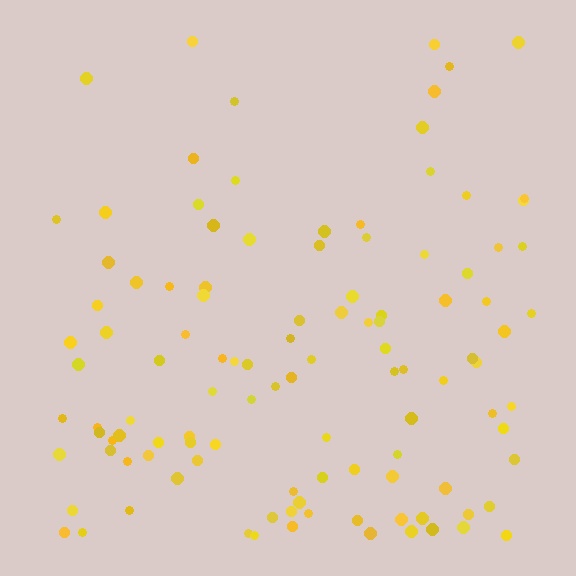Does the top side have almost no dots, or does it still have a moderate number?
Still a moderate number, just noticeably fewer than the bottom.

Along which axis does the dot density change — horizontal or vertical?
Vertical.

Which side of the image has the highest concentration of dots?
The bottom.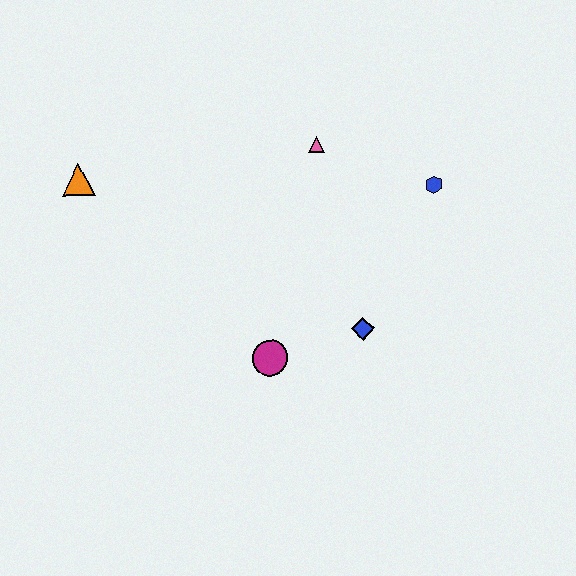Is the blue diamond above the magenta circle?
Yes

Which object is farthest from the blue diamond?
The orange triangle is farthest from the blue diamond.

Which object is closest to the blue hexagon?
The pink triangle is closest to the blue hexagon.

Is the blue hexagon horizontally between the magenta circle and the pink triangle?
No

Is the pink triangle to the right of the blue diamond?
No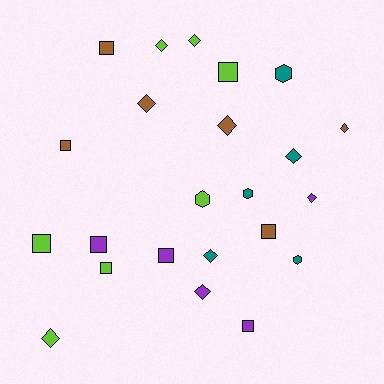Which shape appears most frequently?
Diamond, with 10 objects.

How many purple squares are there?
There are 3 purple squares.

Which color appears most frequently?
Lime, with 7 objects.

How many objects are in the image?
There are 23 objects.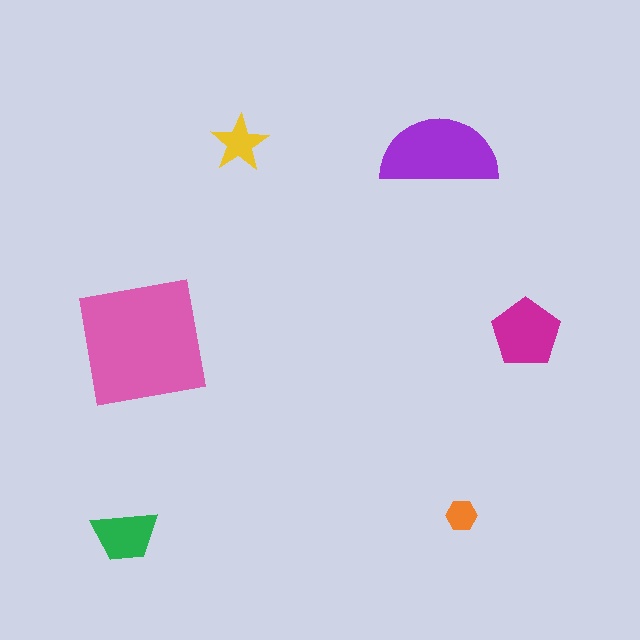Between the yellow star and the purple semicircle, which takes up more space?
The purple semicircle.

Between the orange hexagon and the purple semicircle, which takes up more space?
The purple semicircle.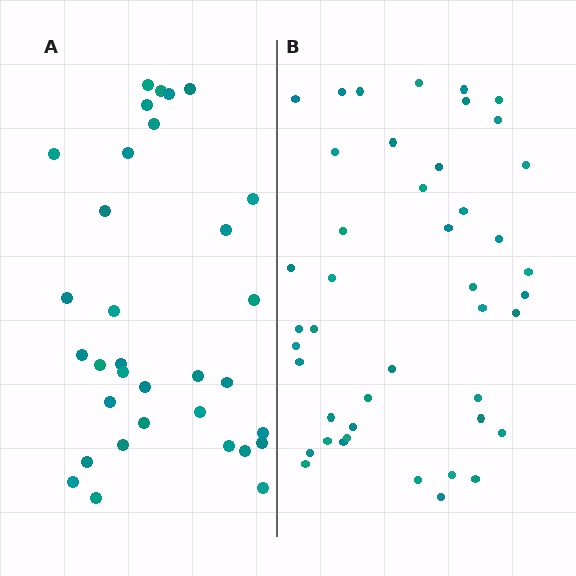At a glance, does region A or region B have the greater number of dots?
Region B (the right region) has more dots.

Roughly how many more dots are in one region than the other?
Region B has roughly 12 or so more dots than region A.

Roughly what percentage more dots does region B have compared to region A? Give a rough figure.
About 35% more.